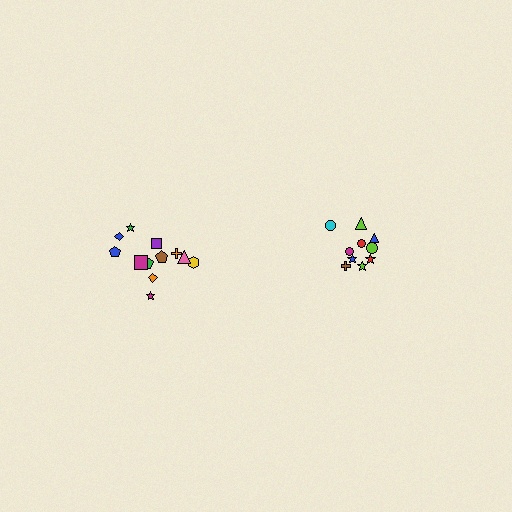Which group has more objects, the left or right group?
The left group.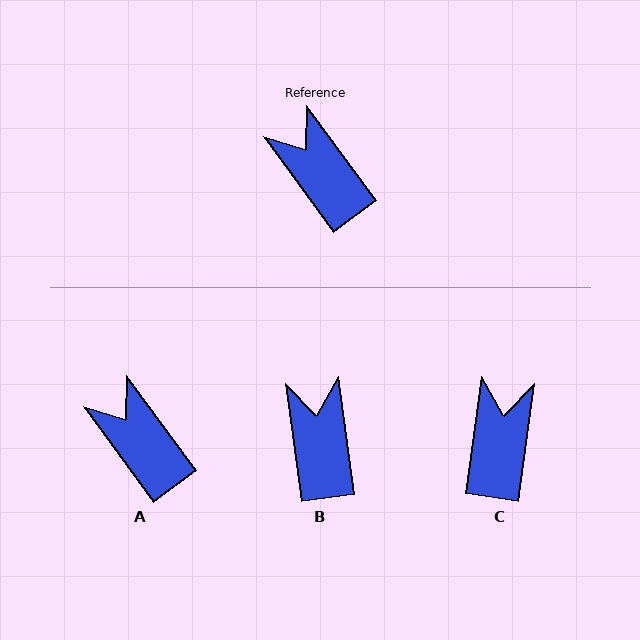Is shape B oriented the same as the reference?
No, it is off by about 29 degrees.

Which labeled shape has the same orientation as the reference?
A.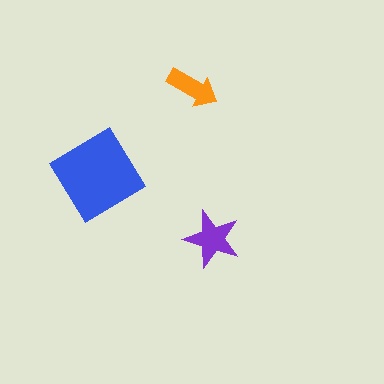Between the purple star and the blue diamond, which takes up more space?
The blue diamond.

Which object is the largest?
The blue diamond.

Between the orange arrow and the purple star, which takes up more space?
The purple star.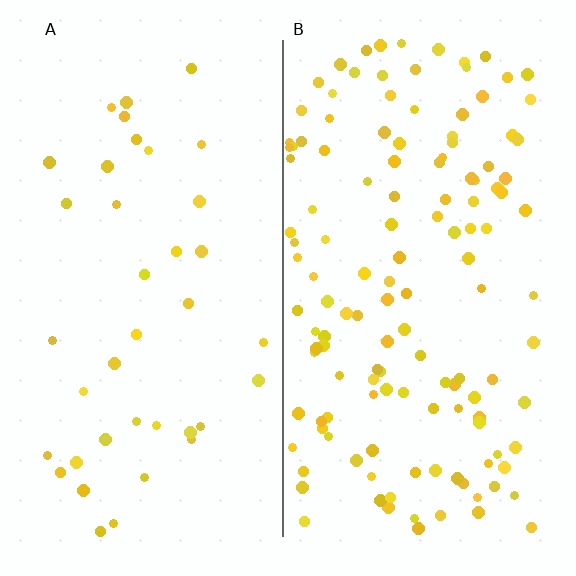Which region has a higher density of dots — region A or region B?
B (the right).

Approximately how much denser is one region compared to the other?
Approximately 3.5× — region B over region A.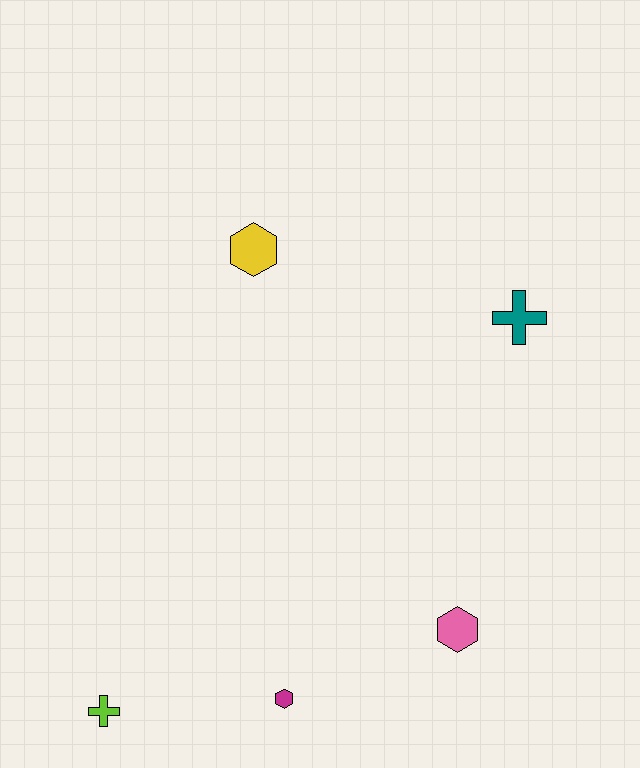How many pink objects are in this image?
There is 1 pink object.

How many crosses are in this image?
There are 2 crosses.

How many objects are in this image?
There are 5 objects.